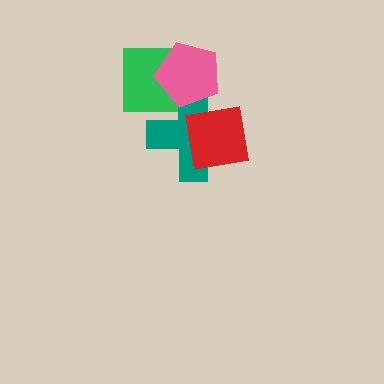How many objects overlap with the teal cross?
3 objects overlap with the teal cross.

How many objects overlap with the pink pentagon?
2 objects overlap with the pink pentagon.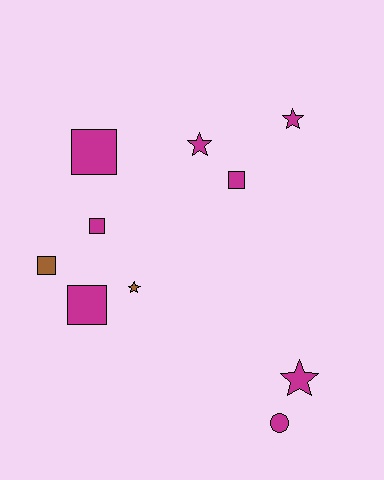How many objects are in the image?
There are 10 objects.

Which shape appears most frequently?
Square, with 5 objects.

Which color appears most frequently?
Magenta, with 8 objects.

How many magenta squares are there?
There are 4 magenta squares.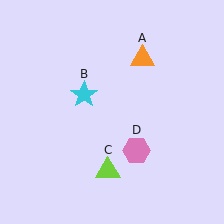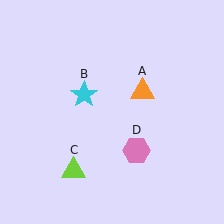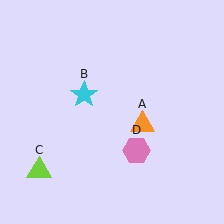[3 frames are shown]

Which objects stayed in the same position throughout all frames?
Cyan star (object B) and pink hexagon (object D) remained stationary.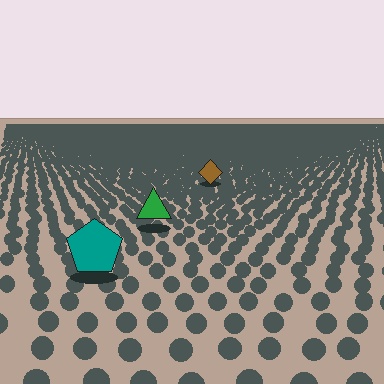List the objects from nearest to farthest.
From nearest to farthest: the teal pentagon, the green triangle, the brown diamond.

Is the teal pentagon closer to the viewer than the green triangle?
Yes. The teal pentagon is closer — you can tell from the texture gradient: the ground texture is coarser near it.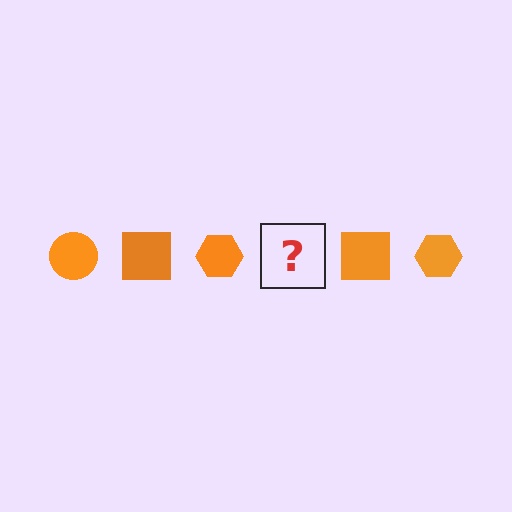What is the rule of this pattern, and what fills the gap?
The rule is that the pattern cycles through circle, square, hexagon shapes in orange. The gap should be filled with an orange circle.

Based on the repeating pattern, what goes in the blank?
The blank should be an orange circle.